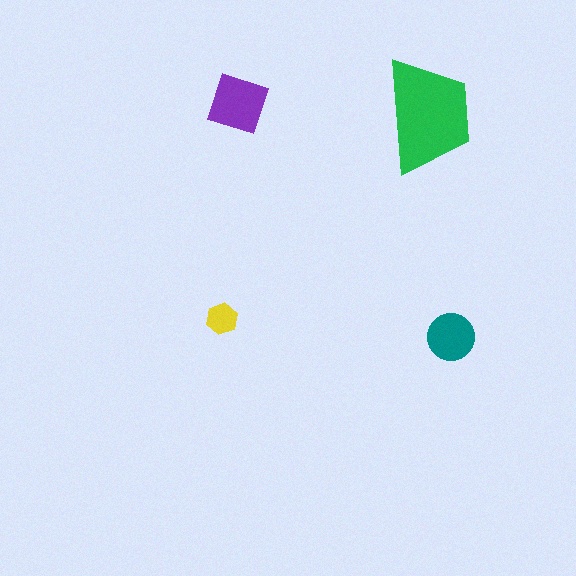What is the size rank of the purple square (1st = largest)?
2nd.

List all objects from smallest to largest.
The yellow hexagon, the teal circle, the purple square, the green trapezoid.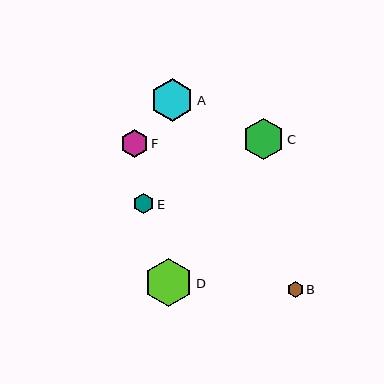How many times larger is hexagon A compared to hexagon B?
Hexagon A is approximately 2.7 times the size of hexagon B.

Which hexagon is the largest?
Hexagon D is the largest with a size of approximately 49 pixels.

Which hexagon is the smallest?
Hexagon B is the smallest with a size of approximately 16 pixels.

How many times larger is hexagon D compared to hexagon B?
Hexagon D is approximately 3.1 times the size of hexagon B.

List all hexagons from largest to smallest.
From largest to smallest: D, A, C, F, E, B.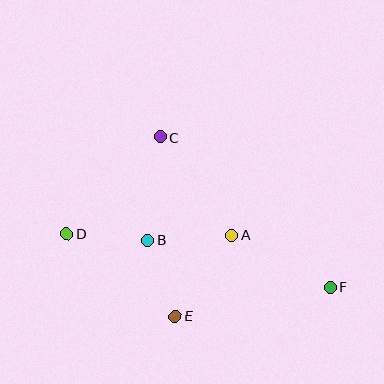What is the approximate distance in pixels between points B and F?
The distance between B and F is approximately 188 pixels.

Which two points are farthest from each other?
Points D and F are farthest from each other.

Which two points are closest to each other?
Points B and E are closest to each other.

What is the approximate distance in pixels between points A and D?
The distance between A and D is approximately 165 pixels.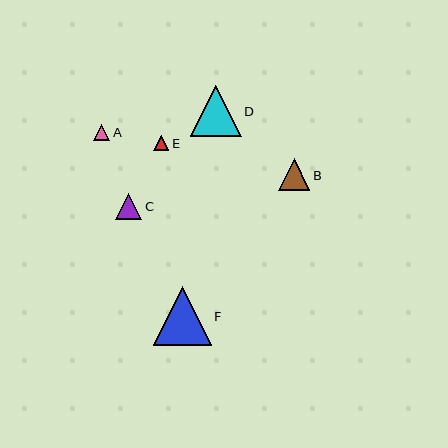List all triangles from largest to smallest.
From largest to smallest: F, D, B, C, A, E.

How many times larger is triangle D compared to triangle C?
Triangle D is approximately 1.9 times the size of triangle C.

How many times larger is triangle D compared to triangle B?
Triangle D is approximately 1.6 times the size of triangle B.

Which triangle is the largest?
Triangle F is the largest with a size of approximately 58 pixels.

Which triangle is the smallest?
Triangle E is the smallest with a size of approximately 15 pixels.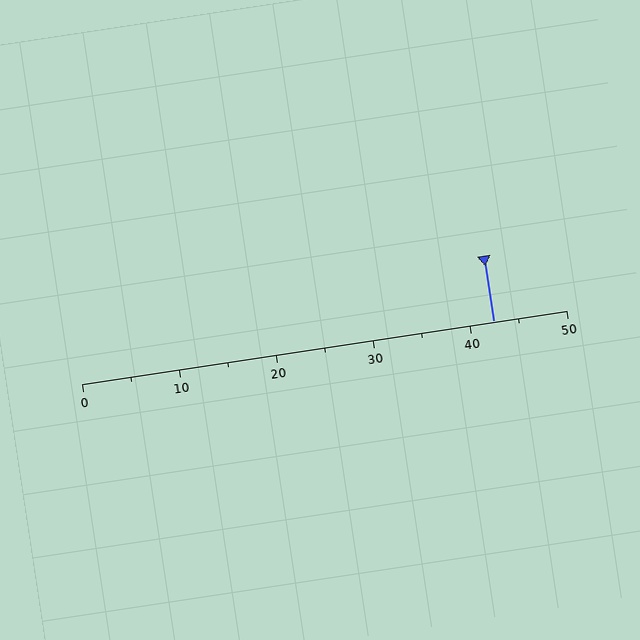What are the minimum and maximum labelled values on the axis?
The axis runs from 0 to 50.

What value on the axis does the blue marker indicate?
The marker indicates approximately 42.5.